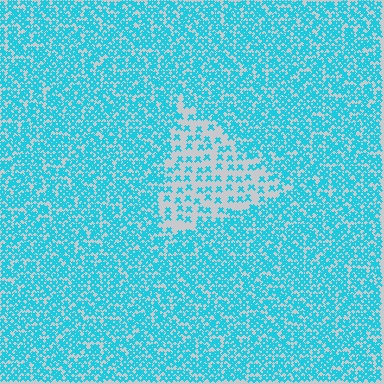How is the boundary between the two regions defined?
The boundary is defined by a change in element density (approximately 2.6x ratio). All elements are the same color, size, and shape.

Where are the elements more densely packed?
The elements are more densely packed outside the triangle boundary.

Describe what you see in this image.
The image contains small cyan elements arranged at two different densities. A triangle-shaped region is visible where the elements are less densely packed than the surrounding area.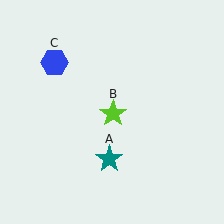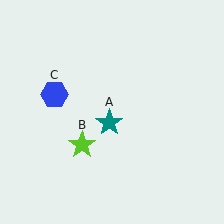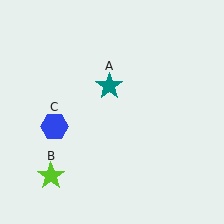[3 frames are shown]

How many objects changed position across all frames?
3 objects changed position: teal star (object A), lime star (object B), blue hexagon (object C).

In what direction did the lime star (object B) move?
The lime star (object B) moved down and to the left.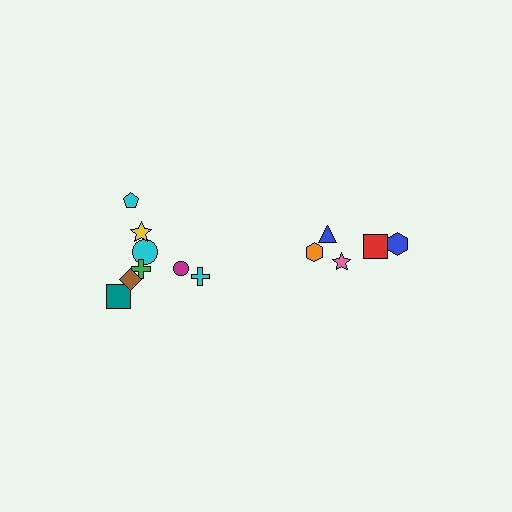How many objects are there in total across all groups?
There are 13 objects.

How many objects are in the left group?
There are 8 objects.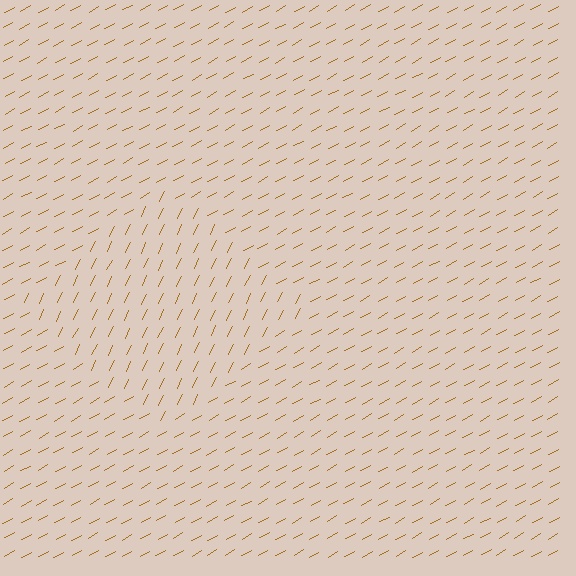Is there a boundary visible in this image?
Yes, there is a texture boundary formed by a change in line orientation.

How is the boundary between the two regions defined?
The boundary is defined purely by a change in line orientation (approximately 35 degrees difference). All lines are the same color and thickness.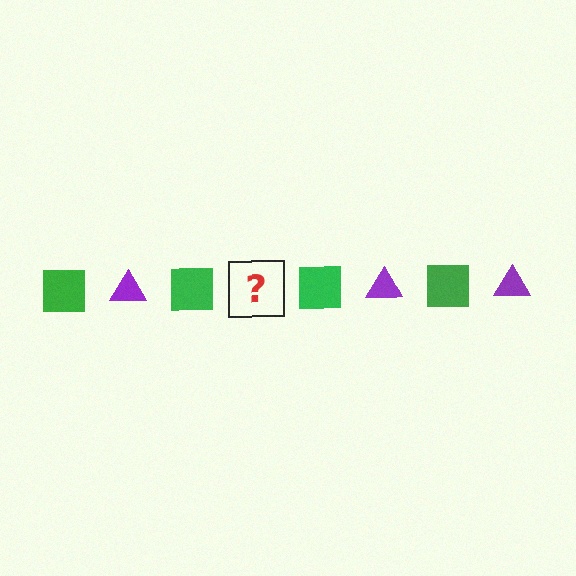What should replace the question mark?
The question mark should be replaced with a purple triangle.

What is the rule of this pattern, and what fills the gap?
The rule is that the pattern alternates between green square and purple triangle. The gap should be filled with a purple triangle.